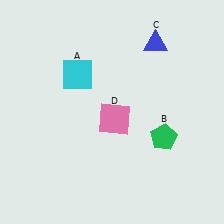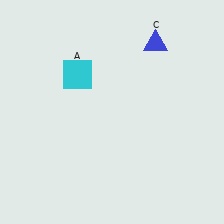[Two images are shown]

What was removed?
The pink square (D), the green pentagon (B) were removed in Image 2.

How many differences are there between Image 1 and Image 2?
There are 2 differences between the two images.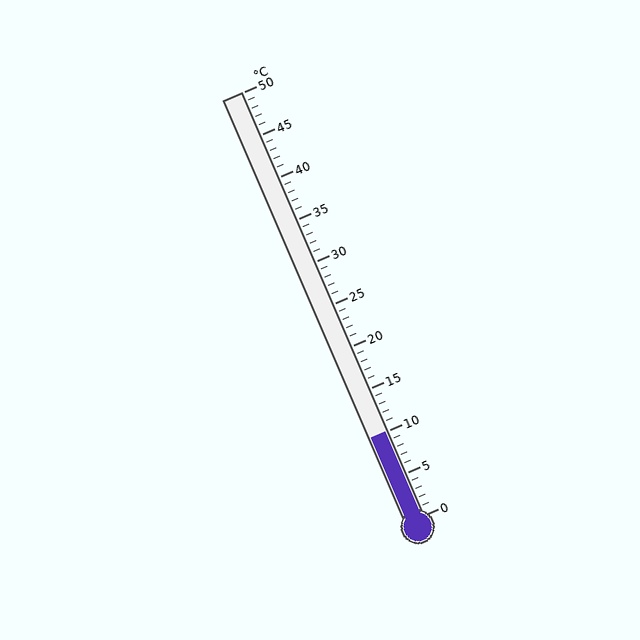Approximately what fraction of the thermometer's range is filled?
The thermometer is filled to approximately 20% of its range.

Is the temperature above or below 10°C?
The temperature is at 10°C.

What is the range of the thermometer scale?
The thermometer scale ranges from 0°C to 50°C.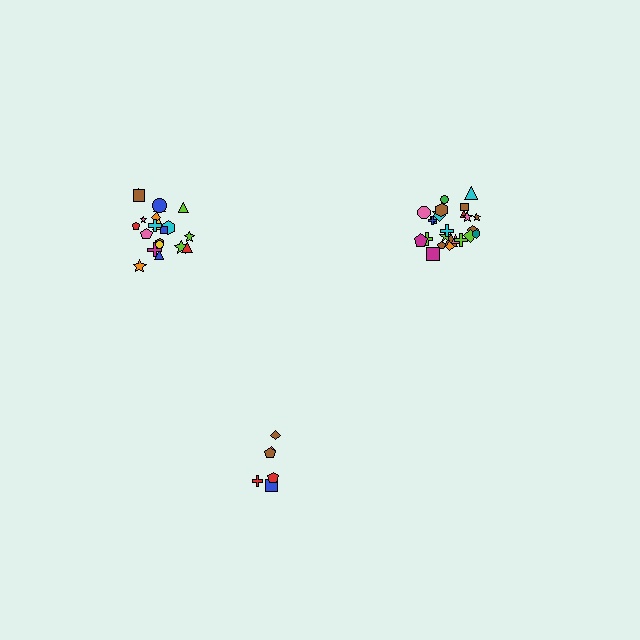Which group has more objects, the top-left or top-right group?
The top-right group.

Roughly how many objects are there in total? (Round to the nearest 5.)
Roughly 55 objects in total.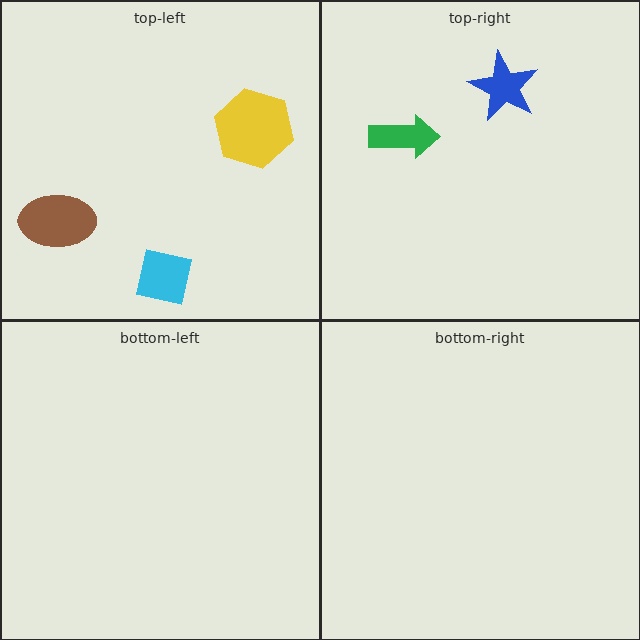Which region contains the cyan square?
The top-left region.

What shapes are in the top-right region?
The green arrow, the blue star.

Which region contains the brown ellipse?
The top-left region.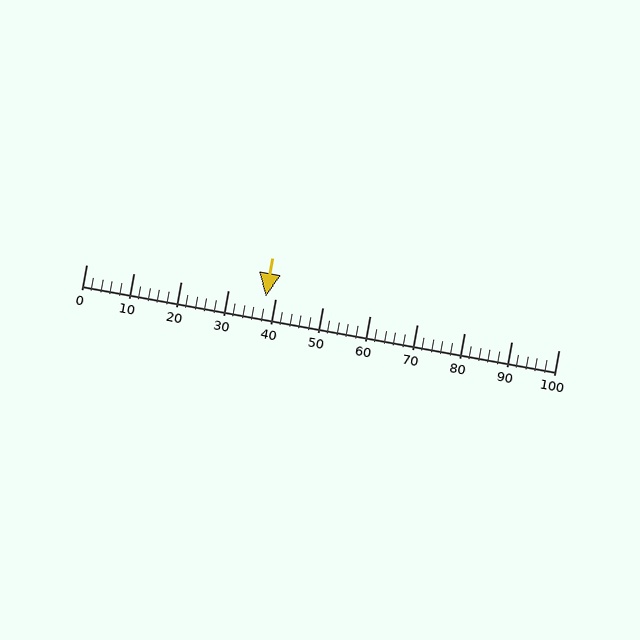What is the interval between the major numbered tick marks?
The major tick marks are spaced 10 units apart.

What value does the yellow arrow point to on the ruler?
The yellow arrow points to approximately 38.